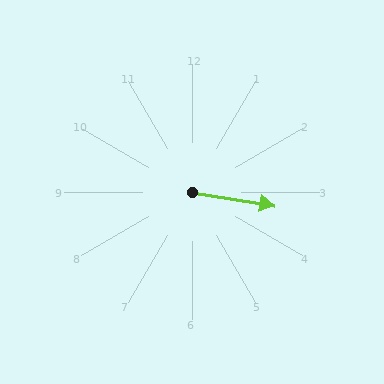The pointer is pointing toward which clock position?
Roughly 3 o'clock.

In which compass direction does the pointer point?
East.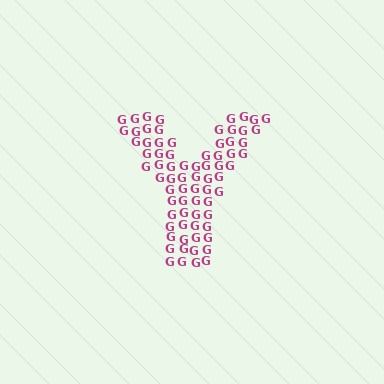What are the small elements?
The small elements are letter G's.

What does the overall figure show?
The overall figure shows the letter Y.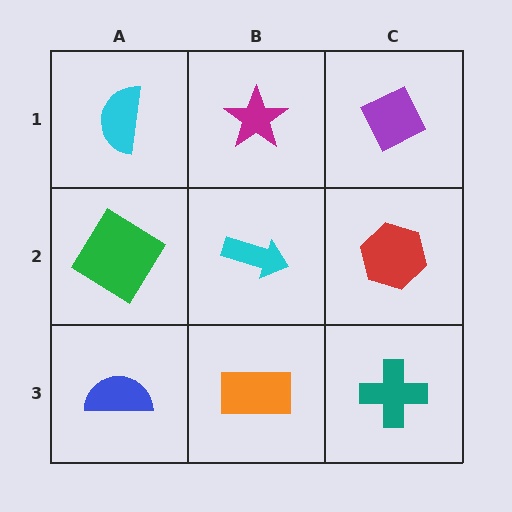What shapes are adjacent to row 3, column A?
A green diamond (row 2, column A), an orange rectangle (row 3, column B).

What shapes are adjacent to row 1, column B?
A cyan arrow (row 2, column B), a cyan semicircle (row 1, column A), a purple diamond (row 1, column C).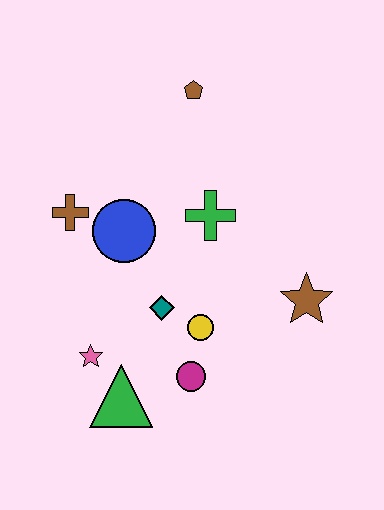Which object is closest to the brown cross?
The blue circle is closest to the brown cross.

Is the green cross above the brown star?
Yes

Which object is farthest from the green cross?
The green triangle is farthest from the green cross.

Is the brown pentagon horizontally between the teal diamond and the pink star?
No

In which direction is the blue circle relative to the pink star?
The blue circle is above the pink star.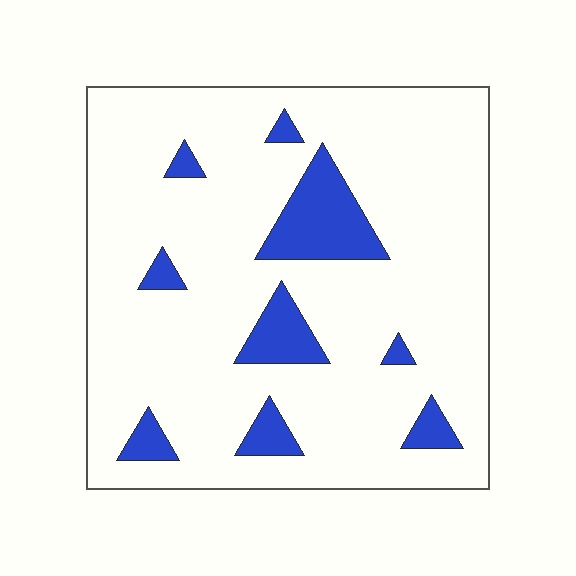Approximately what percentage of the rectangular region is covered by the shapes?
Approximately 15%.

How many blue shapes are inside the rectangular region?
9.